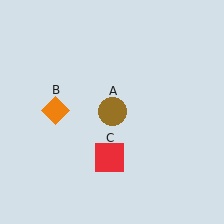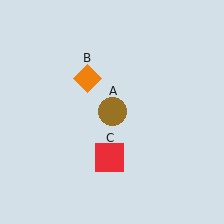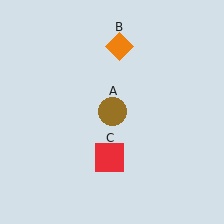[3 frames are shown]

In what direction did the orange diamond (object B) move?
The orange diamond (object B) moved up and to the right.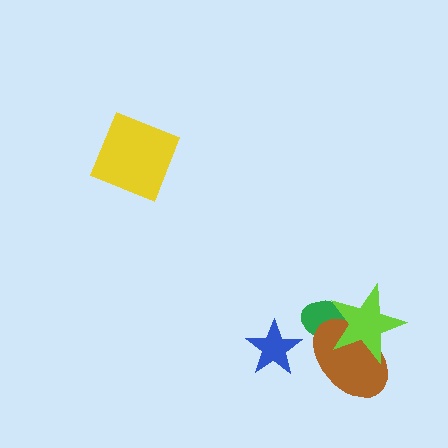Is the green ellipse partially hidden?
Yes, it is partially covered by another shape.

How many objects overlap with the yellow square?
0 objects overlap with the yellow square.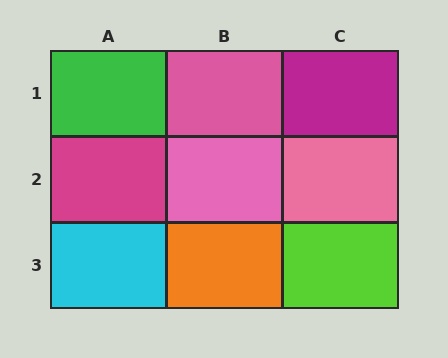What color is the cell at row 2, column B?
Pink.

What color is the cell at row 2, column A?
Magenta.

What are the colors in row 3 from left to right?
Cyan, orange, lime.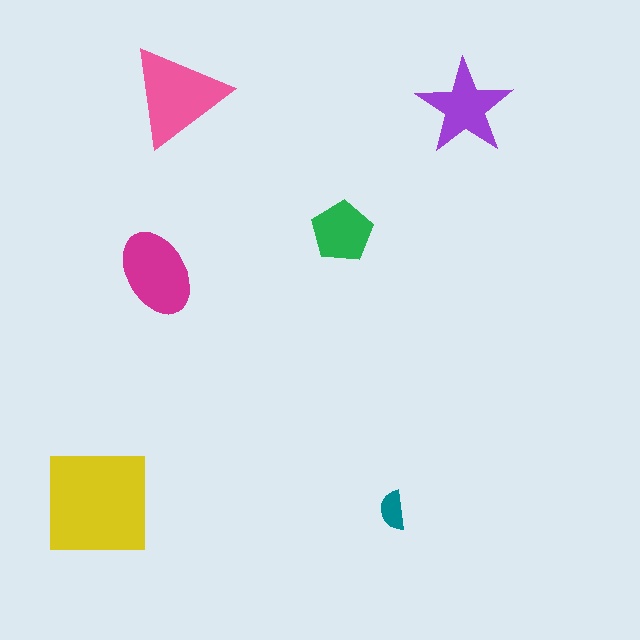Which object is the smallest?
The teal semicircle.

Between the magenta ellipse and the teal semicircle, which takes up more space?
The magenta ellipse.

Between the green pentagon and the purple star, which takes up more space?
The purple star.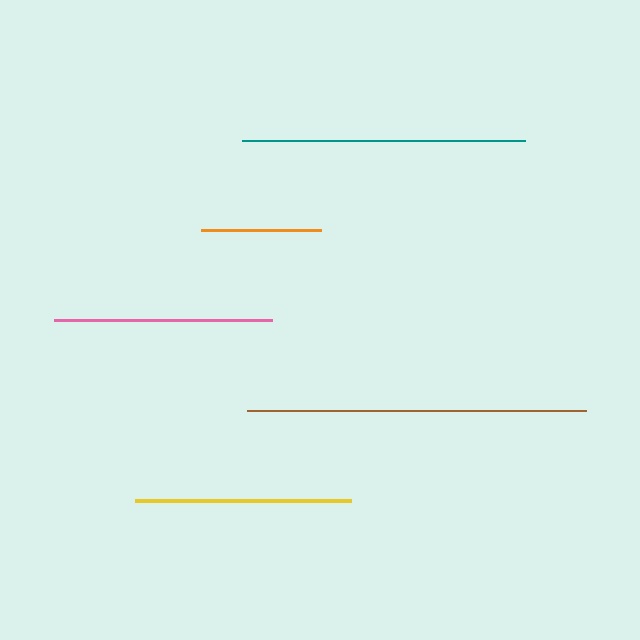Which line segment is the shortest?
The orange line is the shortest at approximately 120 pixels.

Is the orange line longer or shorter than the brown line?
The brown line is longer than the orange line.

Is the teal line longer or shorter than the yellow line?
The teal line is longer than the yellow line.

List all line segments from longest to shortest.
From longest to shortest: brown, teal, pink, yellow, orange.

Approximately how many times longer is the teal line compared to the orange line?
The teal line is approximately 2.4 times the length of the orange line.